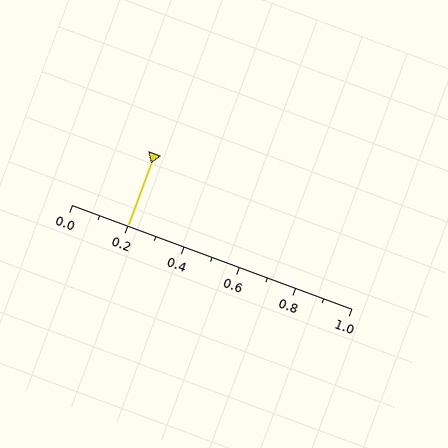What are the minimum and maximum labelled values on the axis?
The axis runs from 0.0 to 1.0.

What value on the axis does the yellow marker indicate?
The marker indicates approximately 0.2.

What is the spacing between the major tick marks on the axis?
The major ticks are spaced 0.2 apart.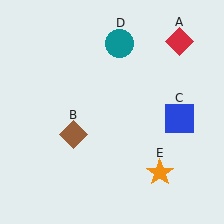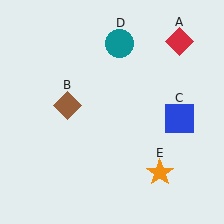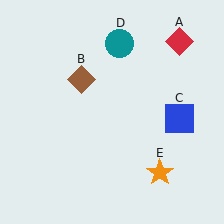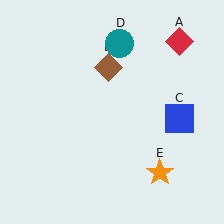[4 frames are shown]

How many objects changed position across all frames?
1 object changed position: brown diamond (object B).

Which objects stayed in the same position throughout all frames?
Red diamond (object A) and blue square (object C) and teal circle (object D) and orange star (object E) remained stationary.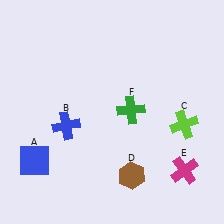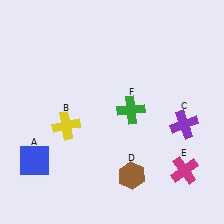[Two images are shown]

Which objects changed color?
B changed from blue to yellow. C changed from lime to purple.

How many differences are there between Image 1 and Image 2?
There are 2 differences between the two images.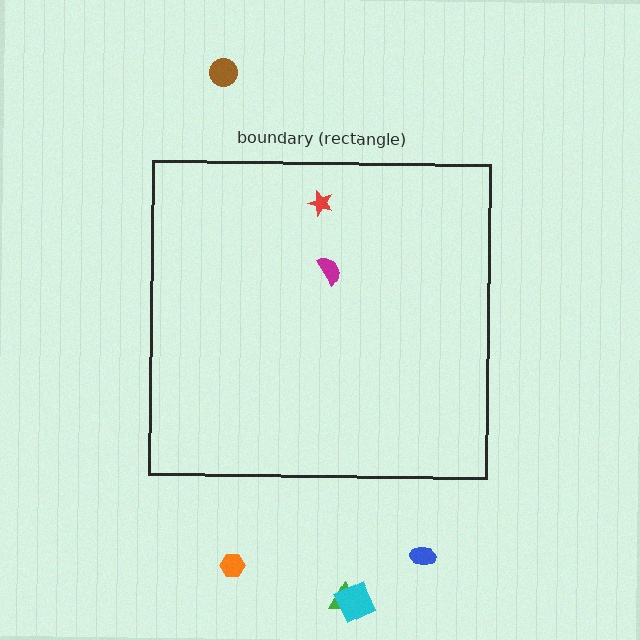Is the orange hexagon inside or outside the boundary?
Outside.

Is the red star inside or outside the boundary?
Inside.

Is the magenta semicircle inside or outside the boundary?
Inside.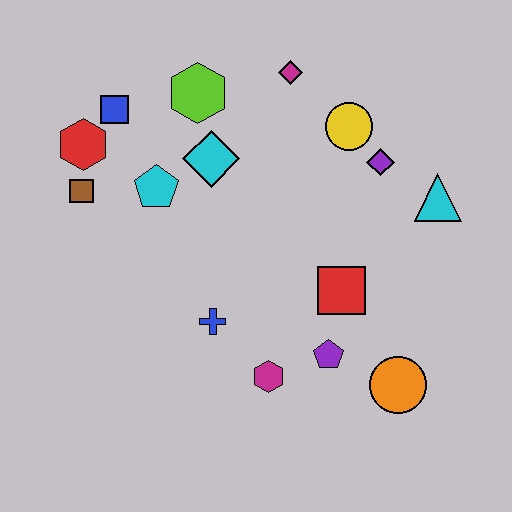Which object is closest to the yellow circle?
The purple diamond is closest to the yellow circle.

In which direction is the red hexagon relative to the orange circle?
The red hexagon is to the left of the orange circle.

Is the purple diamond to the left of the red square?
No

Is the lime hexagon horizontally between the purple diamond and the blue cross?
No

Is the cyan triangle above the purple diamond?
No